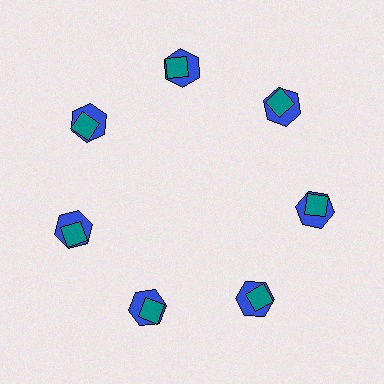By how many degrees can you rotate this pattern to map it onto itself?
The pattern maps onto itself every 51 degrees of rotation.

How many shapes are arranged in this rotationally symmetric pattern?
There are 14 shapes, arranged in 7 groups of 2.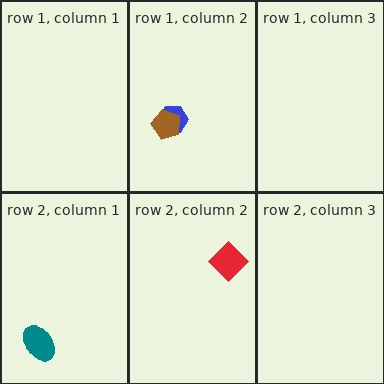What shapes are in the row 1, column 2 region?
The blue hexagon, the brown pentagon.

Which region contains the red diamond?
The row 2, column 2 region.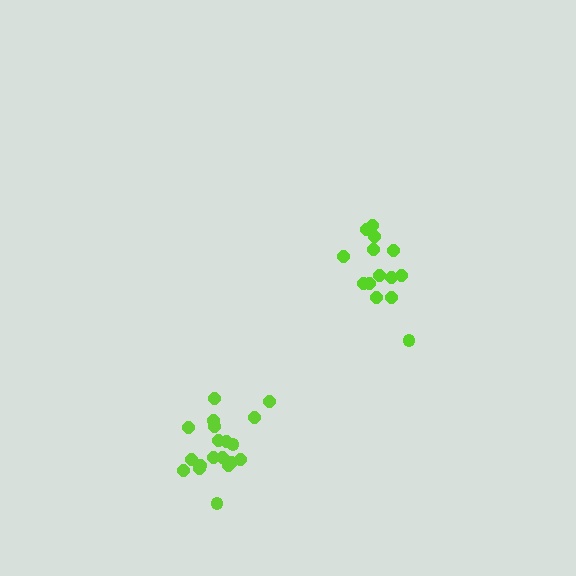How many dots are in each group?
Group 1: 14 dots, Group 2: 19 dots (33 total).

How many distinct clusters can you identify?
There are 2 distinct clusters.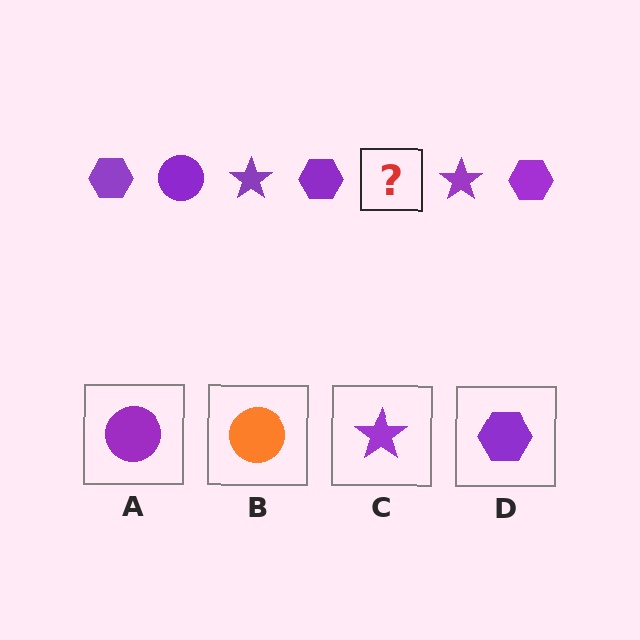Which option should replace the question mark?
Option A.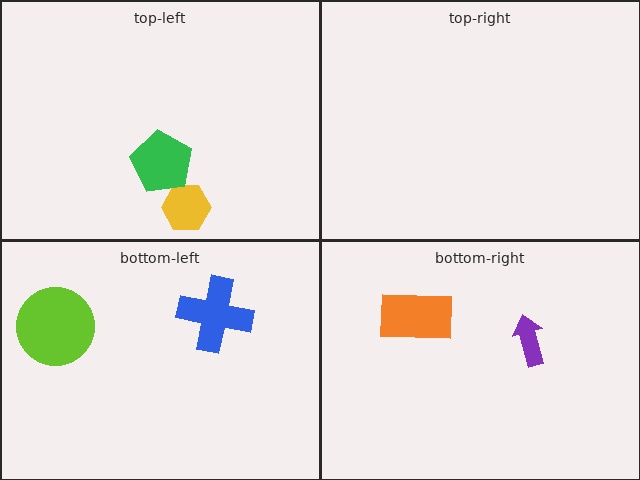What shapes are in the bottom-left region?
The blue cross, the lime circle.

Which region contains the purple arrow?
The bottom-right region.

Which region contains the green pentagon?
The top-left region.